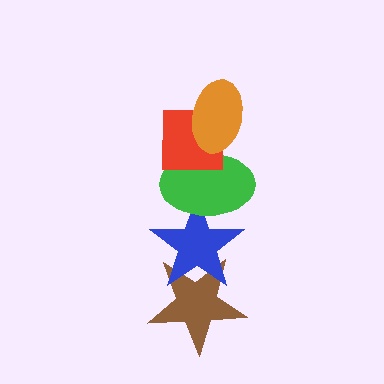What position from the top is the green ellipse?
The green ellipse is 3rd from the top.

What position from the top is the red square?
The red square is 2nd from the top.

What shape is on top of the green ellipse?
The red square is on top of the green ellipse.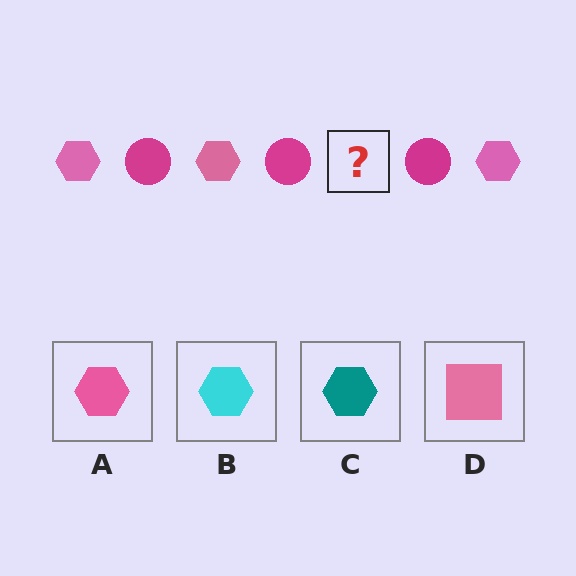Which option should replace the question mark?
Option A.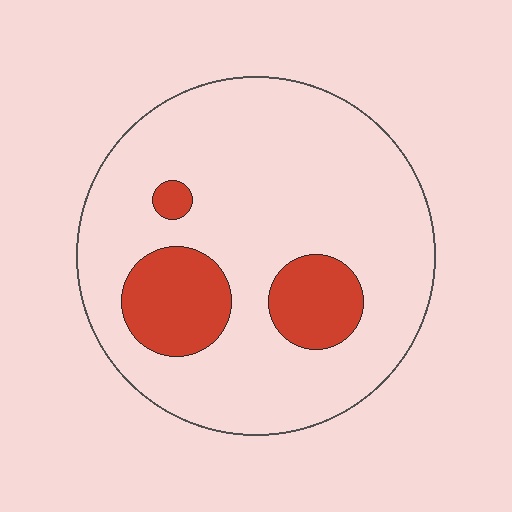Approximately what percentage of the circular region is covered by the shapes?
Approximately 20%.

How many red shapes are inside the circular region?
3.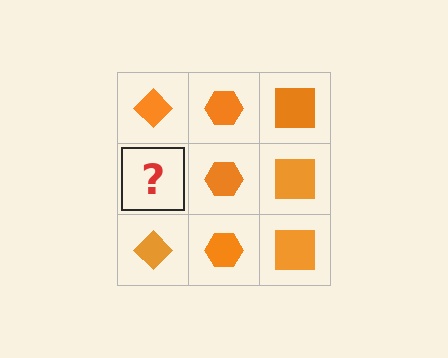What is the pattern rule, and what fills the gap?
The rule is that each column has a consistent shape. The gap should be filled with an orange diamond.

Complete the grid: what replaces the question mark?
The question mark should be replaced with an orange diamond.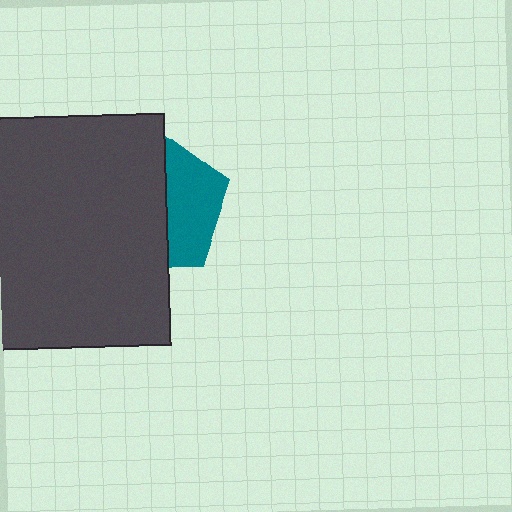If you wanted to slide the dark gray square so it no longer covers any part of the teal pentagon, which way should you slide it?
Slide it left — that is the most direct way to separate the two shapes.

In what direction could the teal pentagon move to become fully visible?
The teal pentagon could move right. That would shift it out from behind the dark gray square entirely.